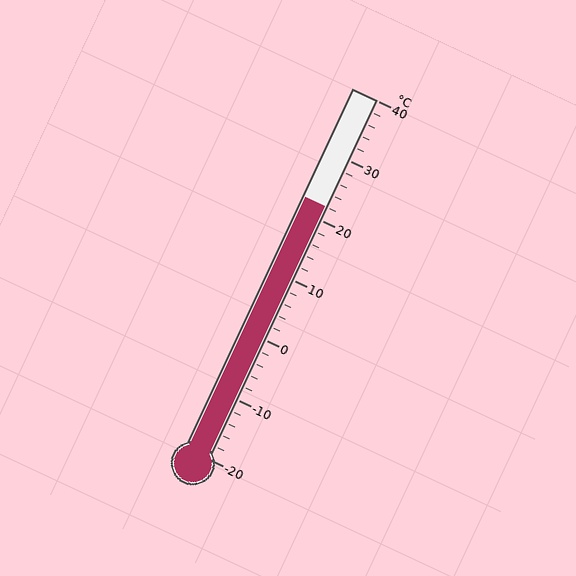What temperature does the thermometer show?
The thermometer shows approximately 22°C.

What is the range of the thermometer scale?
The thermometer scale ranges from -20°C to 40°C.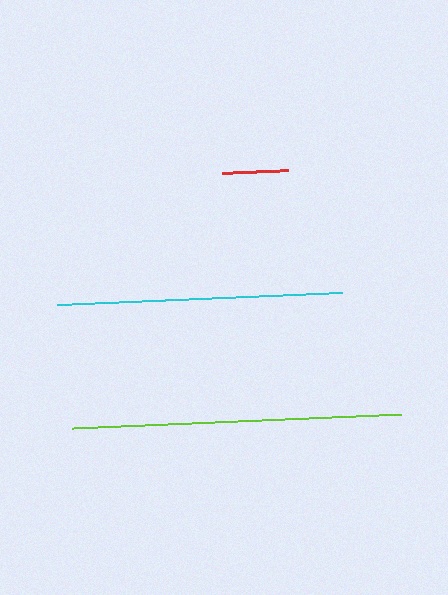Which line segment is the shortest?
The red line is the shortest at approximately 66 pixels.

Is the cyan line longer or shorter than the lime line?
The lime line is longer than the cyan line.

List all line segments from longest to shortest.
From longest to shortest: lime, cyan, red.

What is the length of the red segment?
The red segment is approximately 66 pixels long.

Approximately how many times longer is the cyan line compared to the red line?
The cyan line is approximately 4.3 times the length of the red line.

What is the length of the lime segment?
The lime segment is approximately 328 pixels long.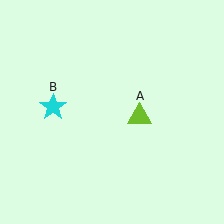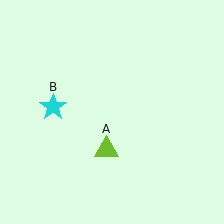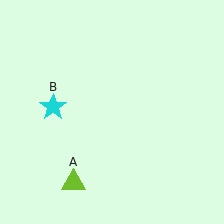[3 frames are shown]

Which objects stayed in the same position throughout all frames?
Cyan star (object B) remained stationary.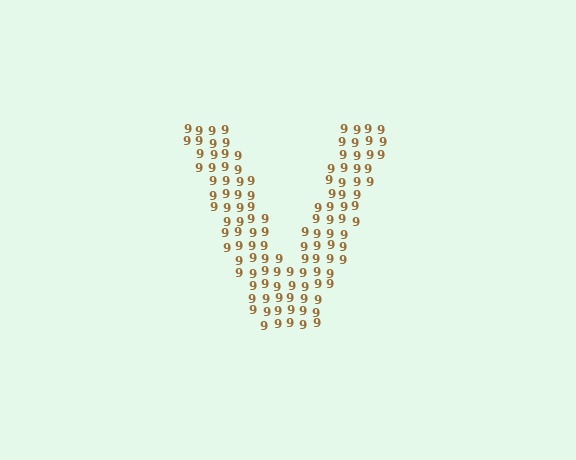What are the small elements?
The small elements are digit 9's.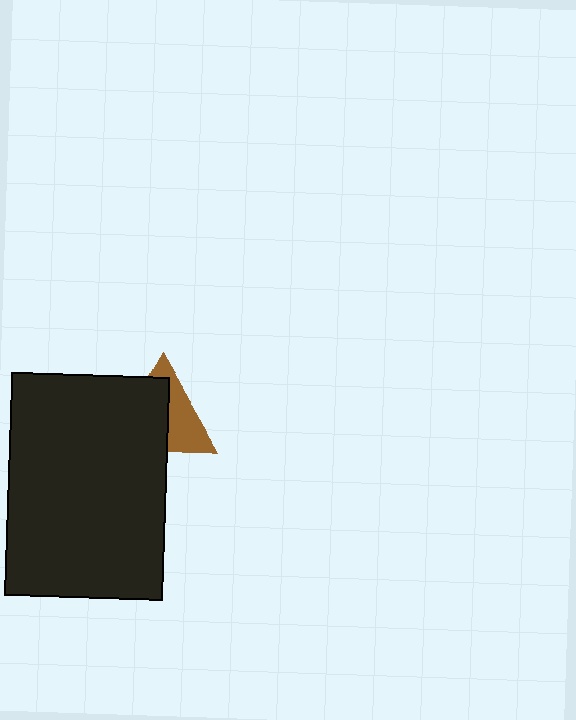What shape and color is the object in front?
The object in front is a black rectangle.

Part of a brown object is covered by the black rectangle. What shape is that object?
It is a triangle.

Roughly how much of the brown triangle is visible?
A small part of it is visible (roughly 43%).